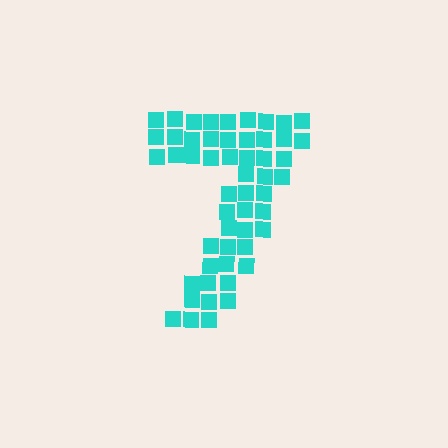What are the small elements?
The small elements are squares.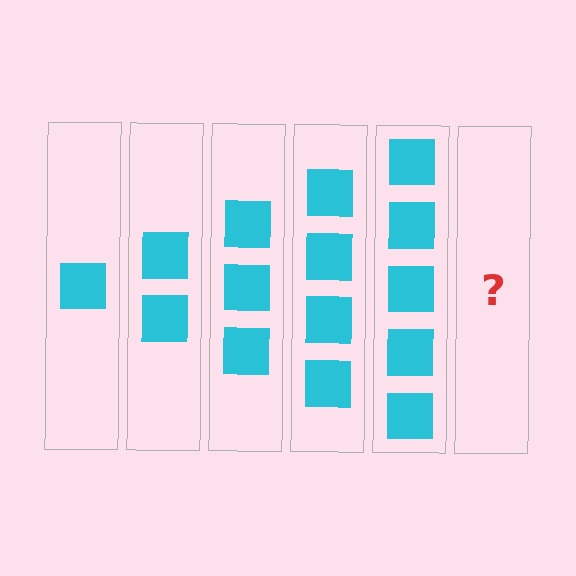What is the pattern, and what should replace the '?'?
The pattern is that each step adds one more square. The '?' should be 6 squares.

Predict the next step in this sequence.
The next step is 6 squares.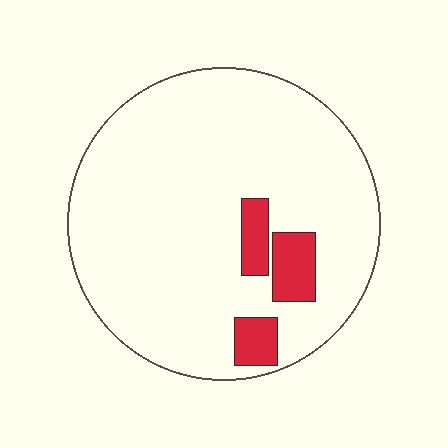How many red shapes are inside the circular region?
3.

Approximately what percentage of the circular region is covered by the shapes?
Approximately 10%.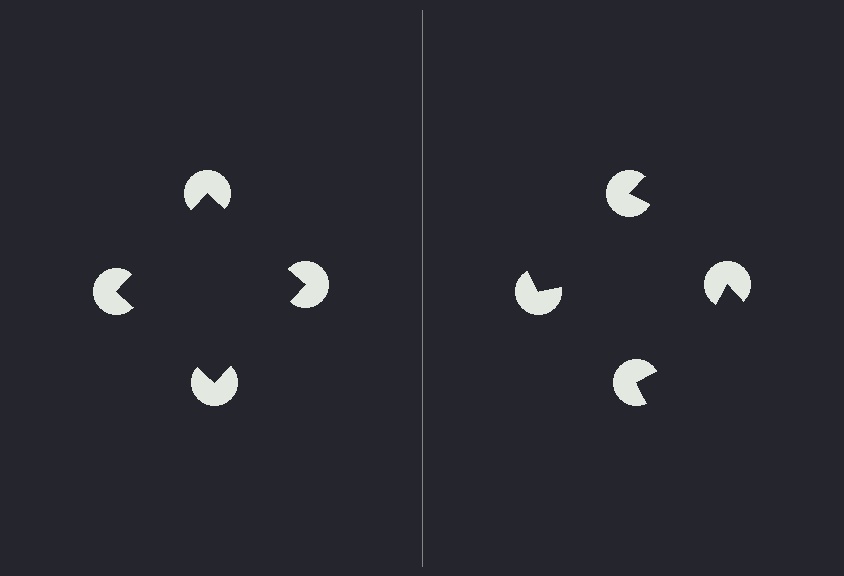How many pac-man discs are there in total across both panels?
8 — 4 on each side.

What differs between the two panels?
The pac-man discs are positioned identically on both sides; only the wedge orientations differ. On the left they align to a square; on the right they are misaligned.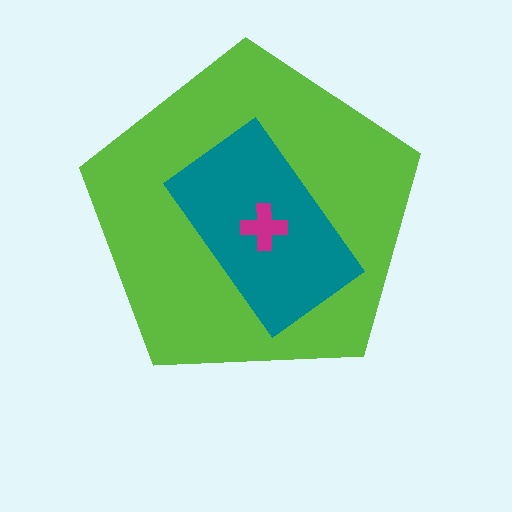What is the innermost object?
The magenta cross.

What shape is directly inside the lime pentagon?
The teal rectangle.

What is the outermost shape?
The lime pentagon.